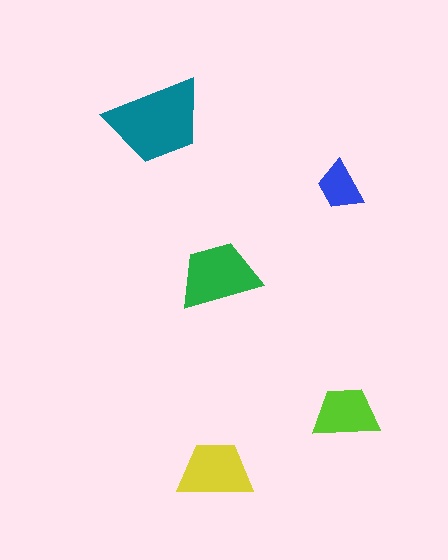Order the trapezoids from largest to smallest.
the teal one, the green one, the yellow one, the lime one, the blue one.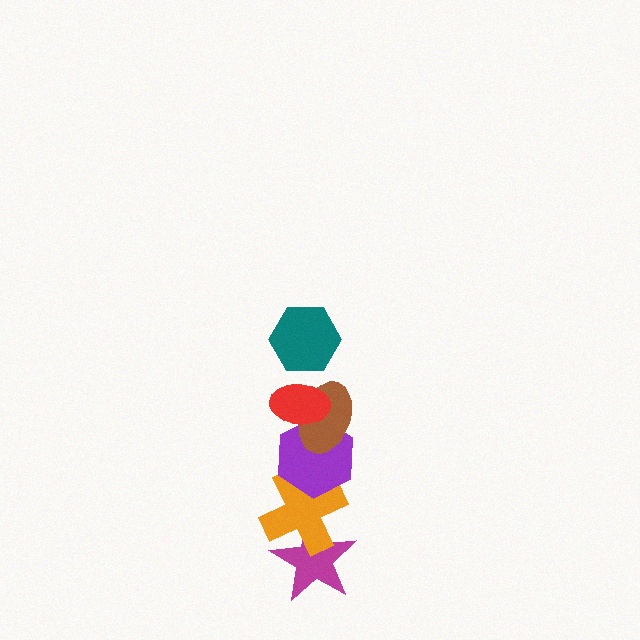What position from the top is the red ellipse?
The red ellipse is 2nd from the top.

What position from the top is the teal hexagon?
The teal hexagon is 1st from the top.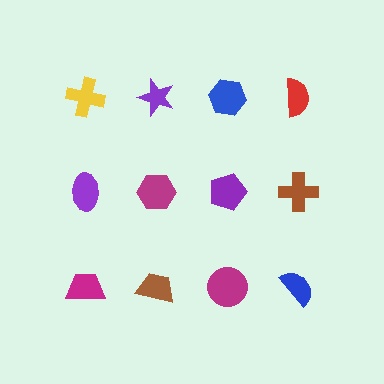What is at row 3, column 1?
A magenta trapezoid.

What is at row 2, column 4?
A brown cross.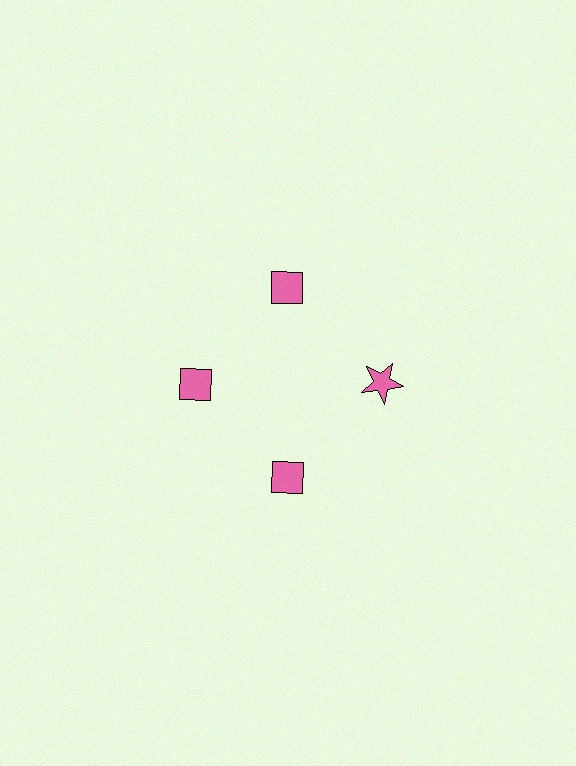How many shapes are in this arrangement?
There are 4 shapes arranged in a ring pattern.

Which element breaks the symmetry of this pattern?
The pink star at roughly the 3 o'clock position breaks the symmetry. All other shapes are pink diamonds.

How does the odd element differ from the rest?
It has a different shape: star instead of diamond.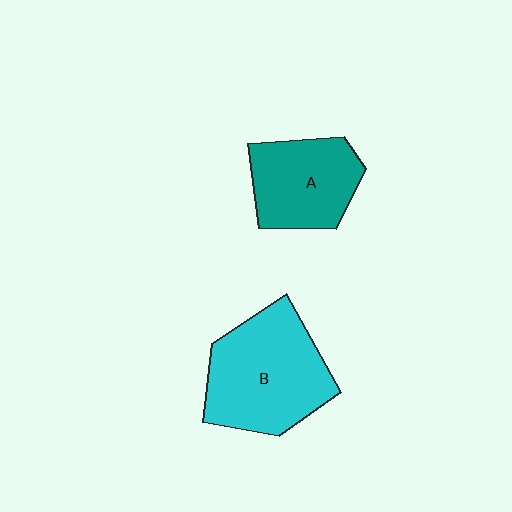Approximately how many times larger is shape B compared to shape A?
Approximately 1.4 times.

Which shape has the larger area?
Shape B (cyan).